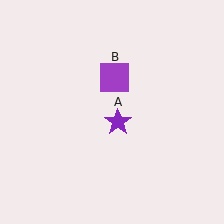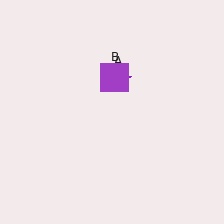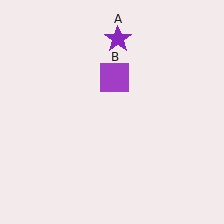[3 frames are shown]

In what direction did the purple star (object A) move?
The purple star (object A) moved up.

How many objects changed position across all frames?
1 object changed position: purple star (object A).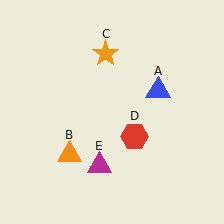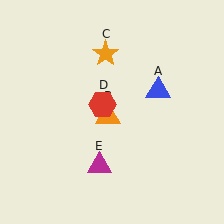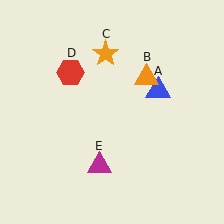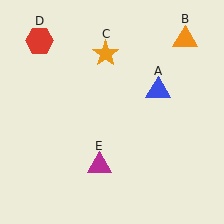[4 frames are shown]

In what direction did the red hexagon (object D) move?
The red hexagon (object D) moved up and to the left.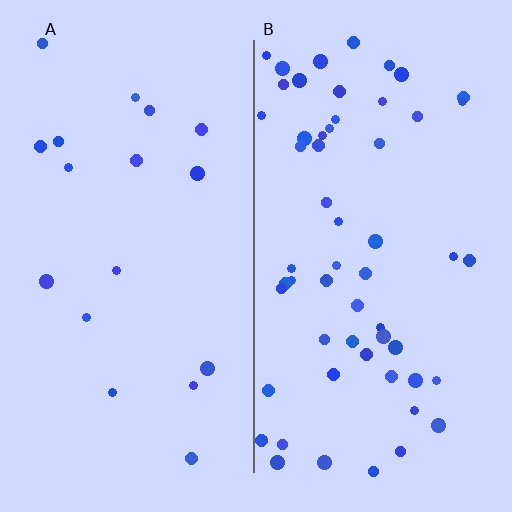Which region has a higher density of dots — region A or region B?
B (the right).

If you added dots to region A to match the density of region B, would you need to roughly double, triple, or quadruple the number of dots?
Approximately triple.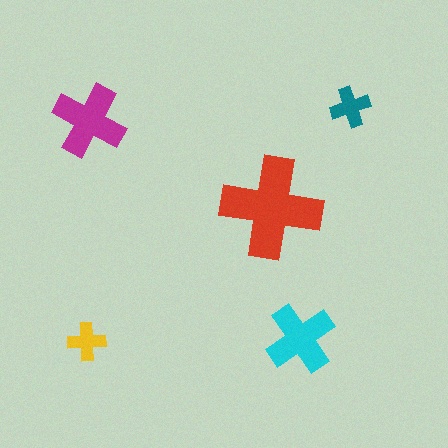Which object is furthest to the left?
The yellow cross is leftmost.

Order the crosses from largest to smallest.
the red one, the magenta one, the cyan one, the teal one, the yellow one.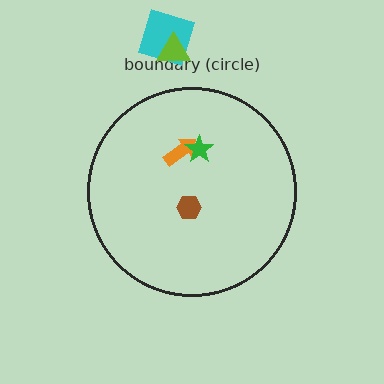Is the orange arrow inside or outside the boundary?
Inside.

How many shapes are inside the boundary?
3 inside, 2 outside.